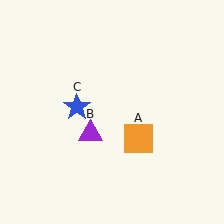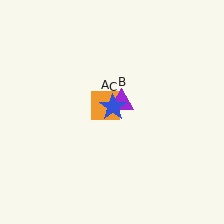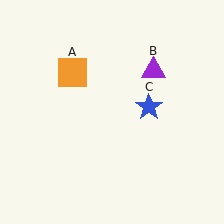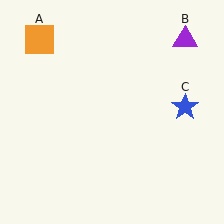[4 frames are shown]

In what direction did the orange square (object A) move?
The orange square (object A) moved up and to the left.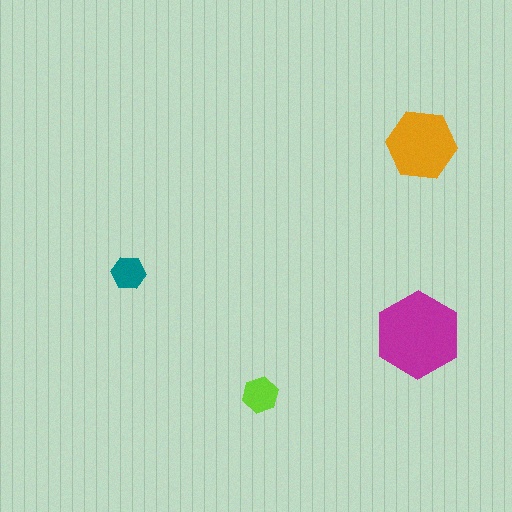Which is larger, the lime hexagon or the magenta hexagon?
The magenta one.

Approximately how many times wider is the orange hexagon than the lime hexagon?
About 2 times wider.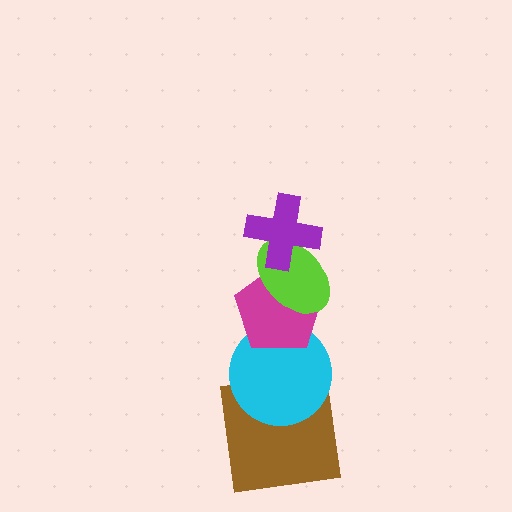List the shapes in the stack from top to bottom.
From top to bottom: the purple cross, the lime ellipse, the magenta pentagon, the cyan circle, the brown square.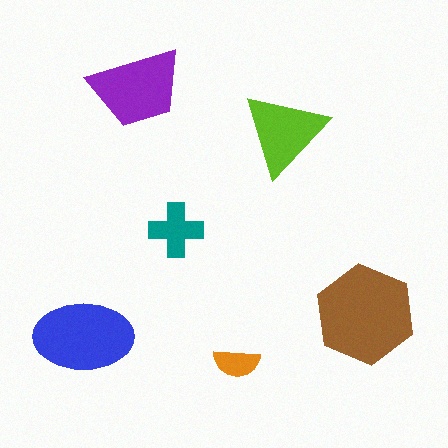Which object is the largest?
The brown hexagon.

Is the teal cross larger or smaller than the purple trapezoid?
Smaller.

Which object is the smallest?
The orange semicircle.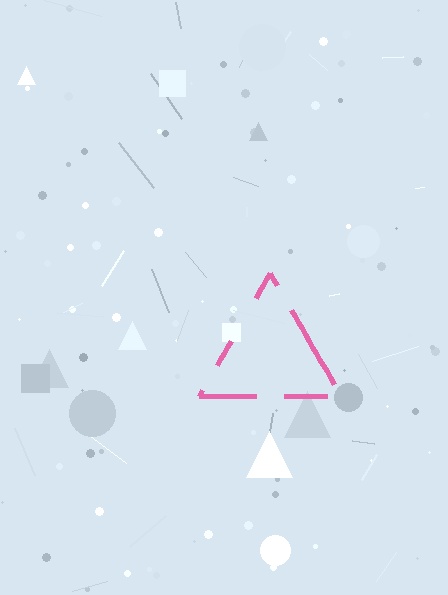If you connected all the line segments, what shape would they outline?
They would outline a triangle.